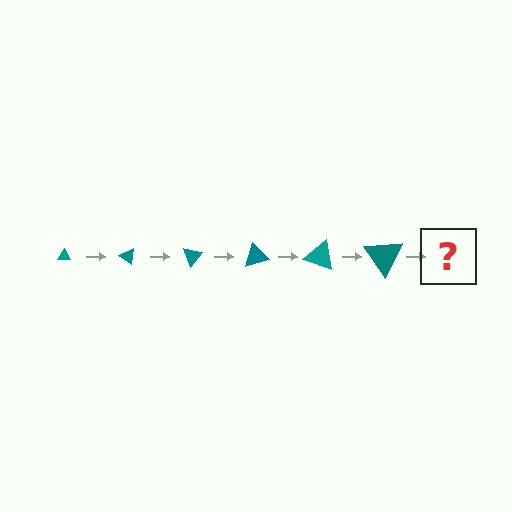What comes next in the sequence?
The next element should be a triangle, larger than the previous one and rotated 210 degrees from the start.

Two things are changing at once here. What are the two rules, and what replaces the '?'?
The two rules are that the triangle grows larger each step and it rotates 35 degrees each step. The '?' should be a triangle, larger than the previous one and rotated 210 degrees from the start.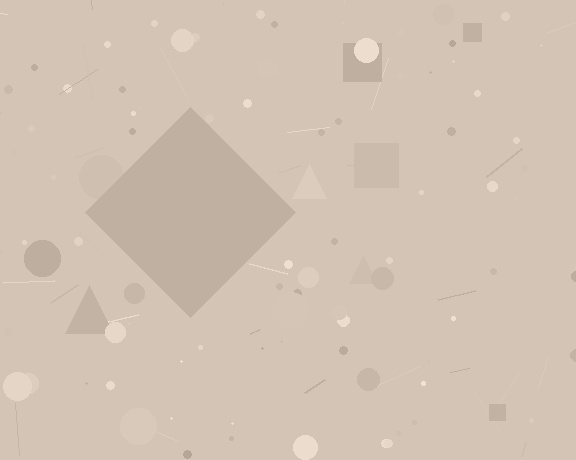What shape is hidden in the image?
A diamond is hidden in the image.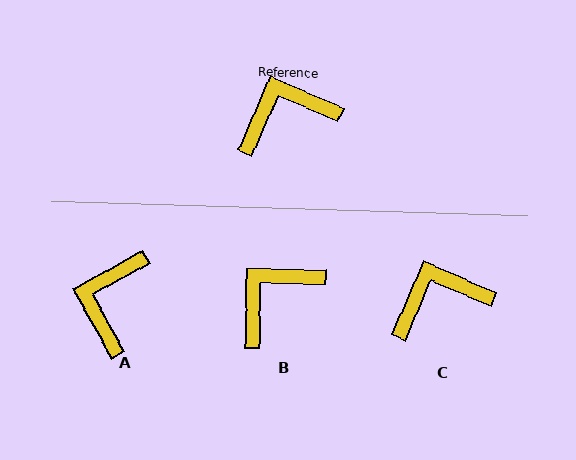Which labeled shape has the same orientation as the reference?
C.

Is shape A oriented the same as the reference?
No, it is off by about 53 degrees.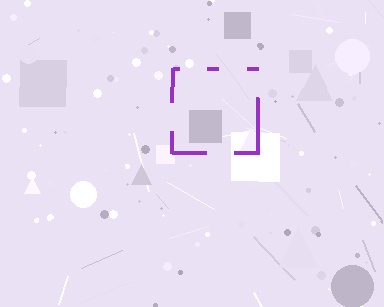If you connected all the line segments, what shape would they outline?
They would outline a square.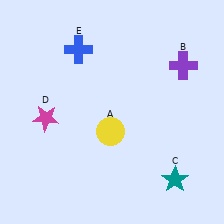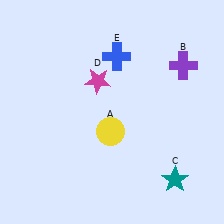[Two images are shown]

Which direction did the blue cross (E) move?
The blue cross (E) moved right.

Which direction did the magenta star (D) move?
The magenta star (D) moved right.